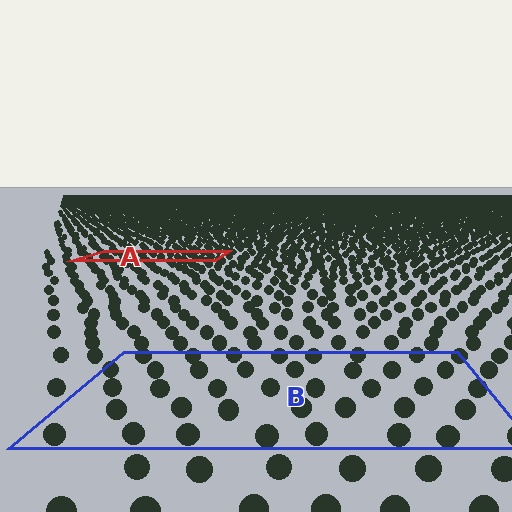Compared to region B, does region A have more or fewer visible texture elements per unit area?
Region A has more texture elements per unit area — they are packed more densely because it is farther away.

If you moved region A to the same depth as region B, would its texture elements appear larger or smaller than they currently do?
They would appear larger. At a closer depth, the same texture elements are projected at a bigger on-screen size.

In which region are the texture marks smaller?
The texture marks are smaller in region A, because it is farther away.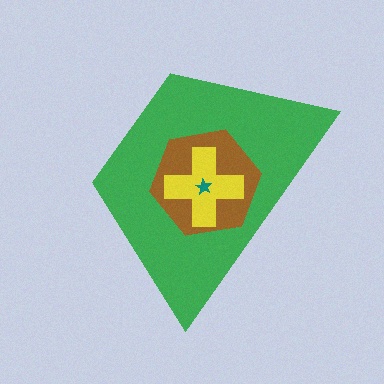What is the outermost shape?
The green trapezoid.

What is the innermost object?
The teal star.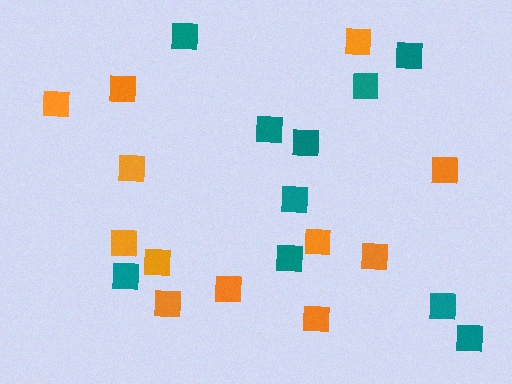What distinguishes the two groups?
There are 2 groups: one group of orange squares (12) and one group of teal squares (10).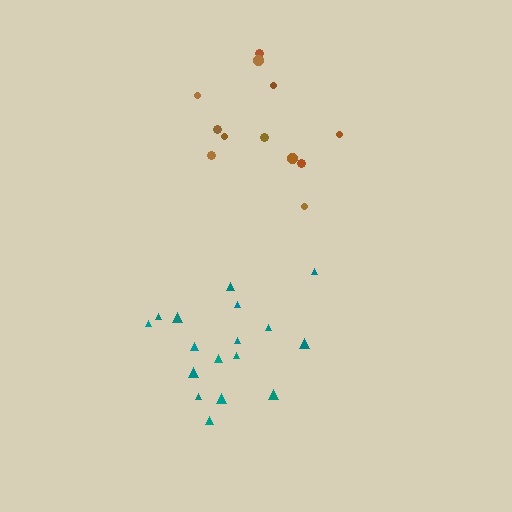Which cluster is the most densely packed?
Teal.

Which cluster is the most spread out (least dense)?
Brown.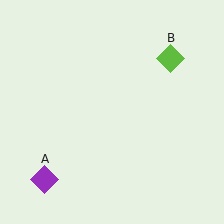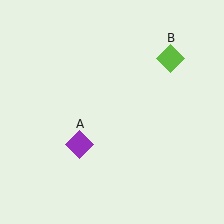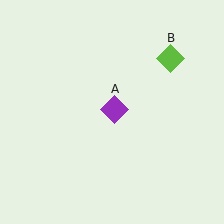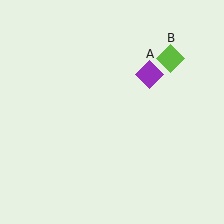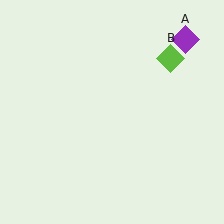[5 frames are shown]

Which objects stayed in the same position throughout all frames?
Lime diamond (object B) remained stationary.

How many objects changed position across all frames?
1 object changed position: purple diamond (object A).